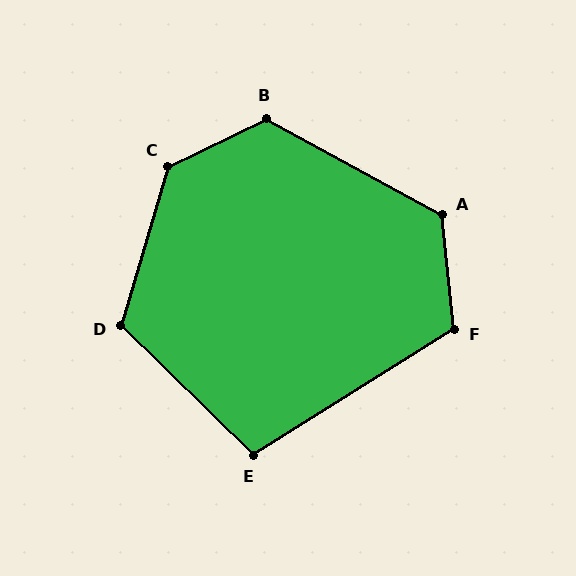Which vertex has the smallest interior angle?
E, at approximately 103 degrees.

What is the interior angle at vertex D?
Approximately 118 degrees (obtuse).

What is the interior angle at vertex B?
Approximately 125 degrees (obtuse).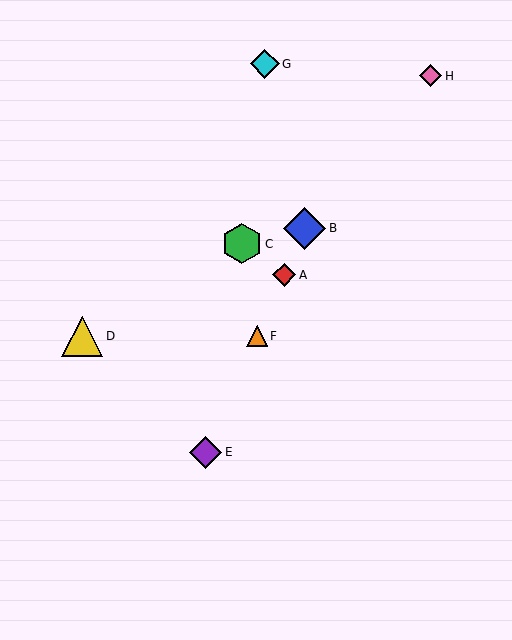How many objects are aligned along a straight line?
4 objects (A, B, E, F) are aligned along a straight line.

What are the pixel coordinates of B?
Object B is at (305, 228).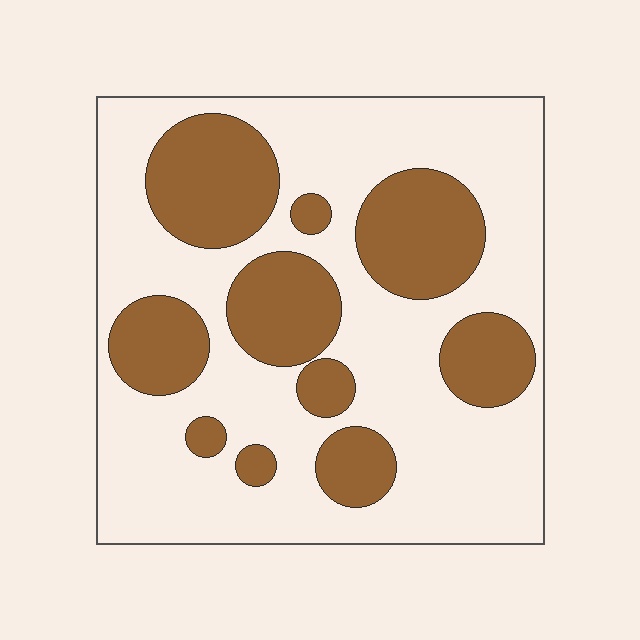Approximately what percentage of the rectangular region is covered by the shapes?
Approximately 35%.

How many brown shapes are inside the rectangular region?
10.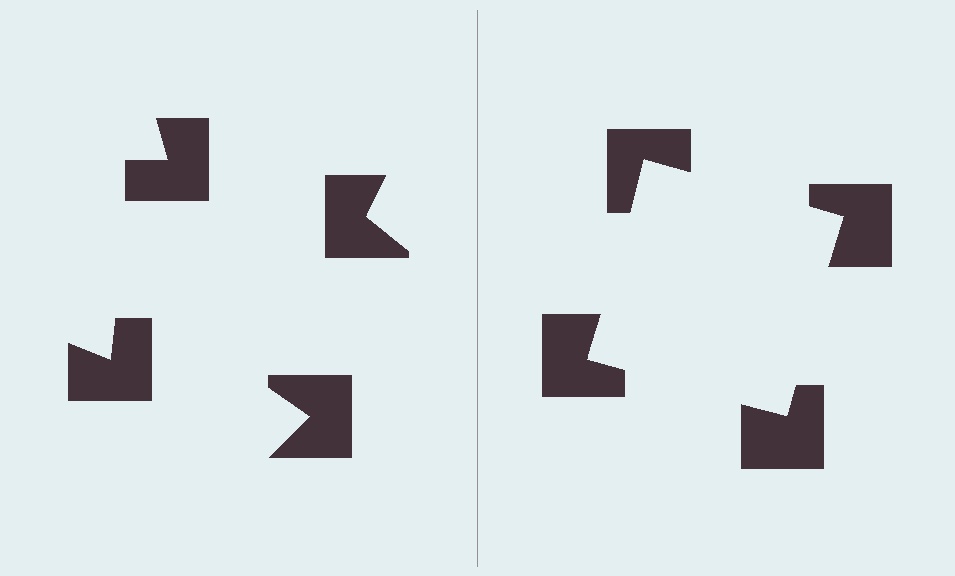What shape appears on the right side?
An illusory square.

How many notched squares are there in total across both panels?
8 — 4 on each side.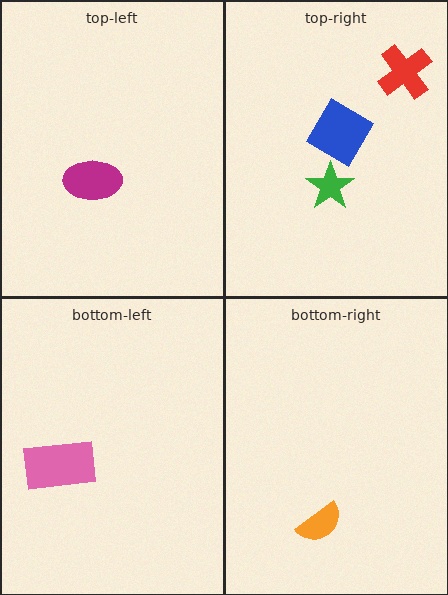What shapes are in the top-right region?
The blue diamond, the green star, the red cross.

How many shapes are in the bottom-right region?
1.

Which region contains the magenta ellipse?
The top-left region.